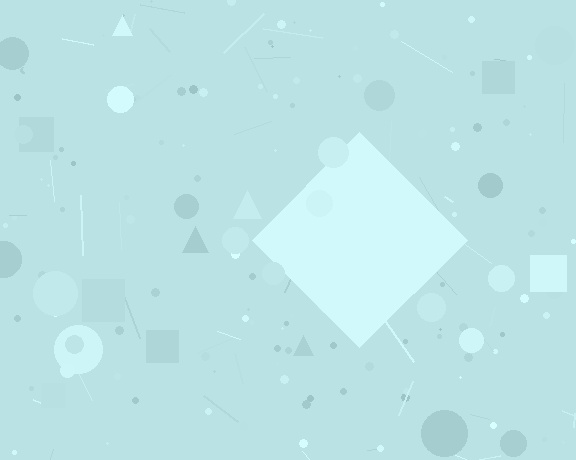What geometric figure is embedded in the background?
A diamond is embedded in the background.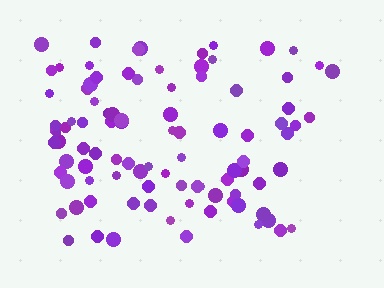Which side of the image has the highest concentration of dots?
The left.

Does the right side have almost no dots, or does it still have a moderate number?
Still a moderate number, just noticeably fewer than the left.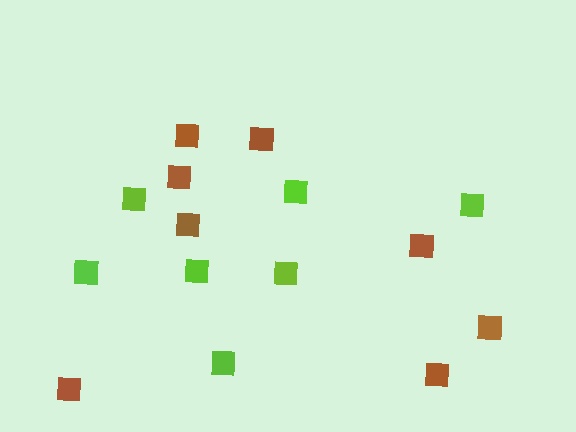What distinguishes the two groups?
There are 2 groups: one group of lime squares (7) and one group of brown squares (8).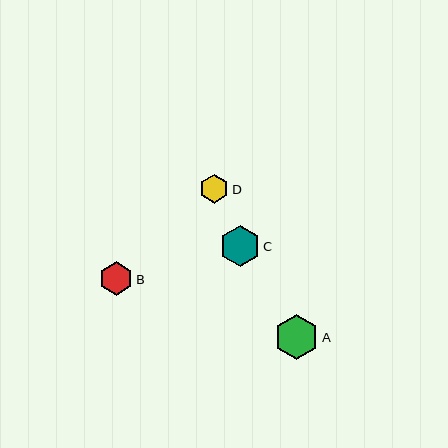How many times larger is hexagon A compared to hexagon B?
Hexagon A is approximately 1.3 times the size of hexagon B.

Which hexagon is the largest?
Hexagon A is the largest with a size of approximately 44 pixels.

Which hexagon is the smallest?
Hexagon D is the smallest with a size of approximately 29 pixels.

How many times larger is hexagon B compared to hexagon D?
Hexagon B is approximately 1.2 times the size of hexagon D.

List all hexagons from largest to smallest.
From largest to smallest: A, C, B, D.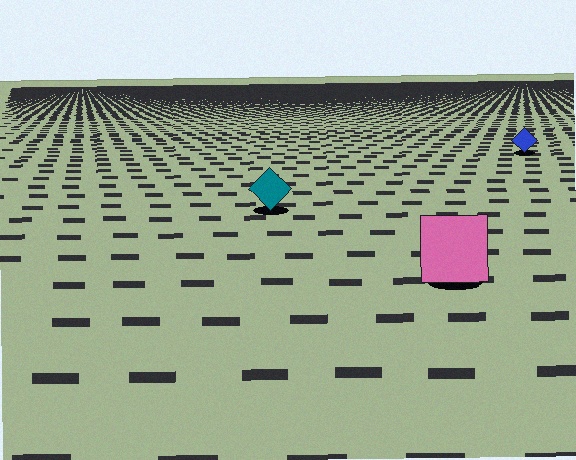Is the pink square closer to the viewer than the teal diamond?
Yes. The pink square is closer — you can tell from the texture gradient: the ground texture is coarser near it.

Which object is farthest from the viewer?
The blue diamond is farthest from the viewer. It appears smaller and the ground texture around it is denser.